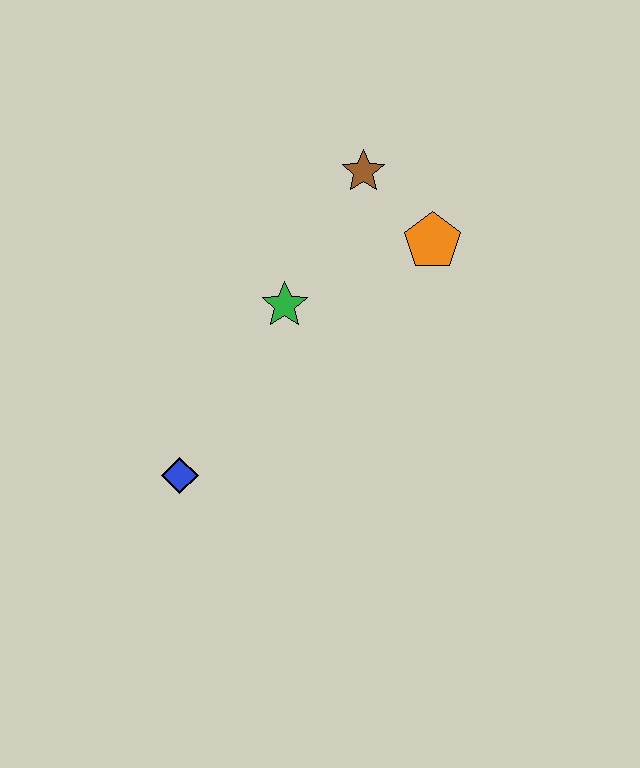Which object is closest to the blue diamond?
The green star is closest to the blue diamond.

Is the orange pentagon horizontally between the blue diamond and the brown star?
No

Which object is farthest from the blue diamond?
The brown star is farthest from the blue diamond.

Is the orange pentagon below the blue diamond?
No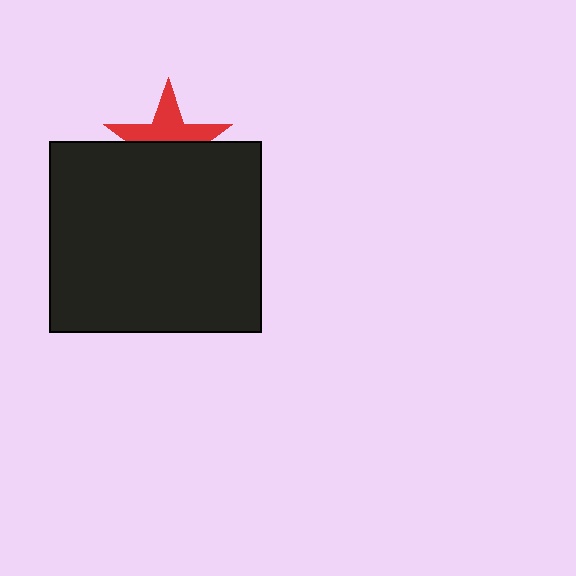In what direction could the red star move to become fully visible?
The red star could move up. That would shift it out from behind the black rectangle entirely.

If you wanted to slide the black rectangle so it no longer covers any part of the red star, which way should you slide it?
Slide it down — that is the most direct way to separate the two shapes.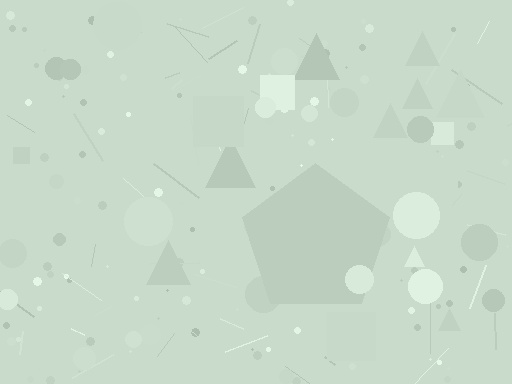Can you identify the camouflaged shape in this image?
The camouflaged shape is a pentagon.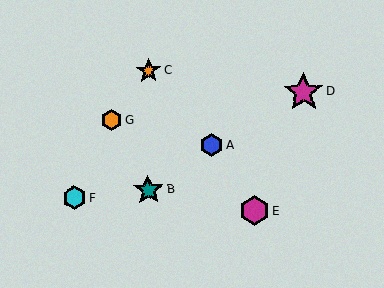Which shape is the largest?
The magenta star (labeled D) is the largest.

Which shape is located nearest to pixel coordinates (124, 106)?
The orange hexagon (labeled G) at (111, 120) is nearest to that location.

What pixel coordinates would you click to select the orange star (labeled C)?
Click at (149, 71) to select the orange star C.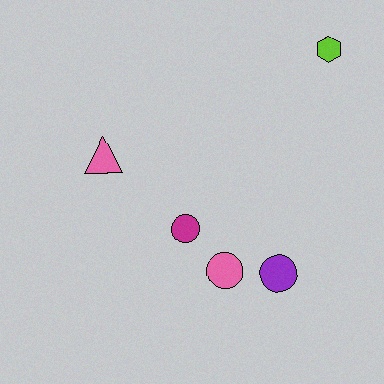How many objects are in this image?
There are 5 objects.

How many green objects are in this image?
There are no green objects.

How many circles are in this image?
There are 3 circles.